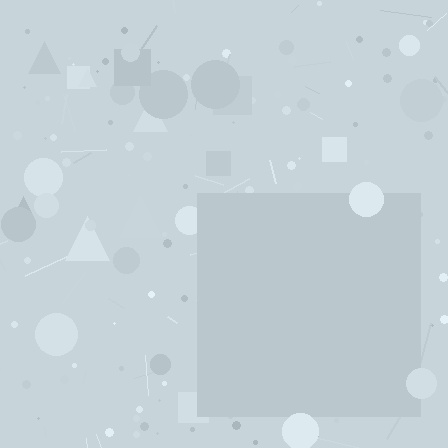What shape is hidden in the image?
A square is hidden in the image.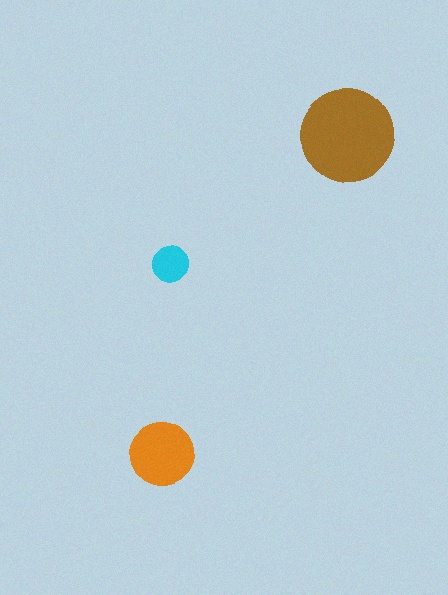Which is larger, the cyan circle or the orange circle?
The orange one.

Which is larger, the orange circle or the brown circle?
The brown one.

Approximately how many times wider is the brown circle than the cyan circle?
About 2.5 times wider.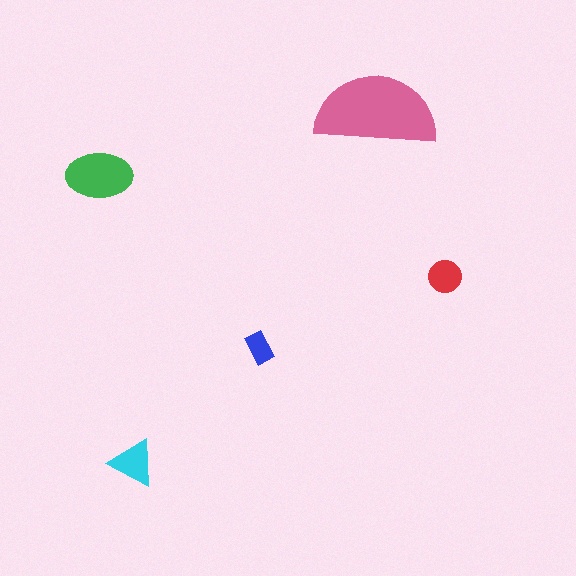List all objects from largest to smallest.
The pink semicircle, the green ellipse, the cyan triangle, the red circle, the blue rectangle.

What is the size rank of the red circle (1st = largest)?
4th.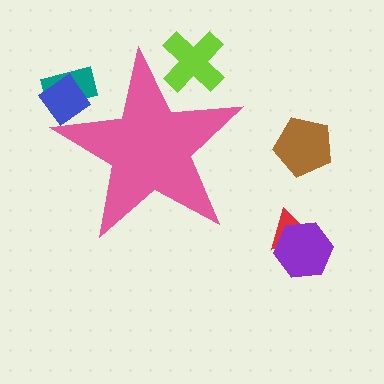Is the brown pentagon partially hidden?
No, the brown pentagon is fully visible.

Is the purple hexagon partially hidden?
No, the purple hexagon is fully visible.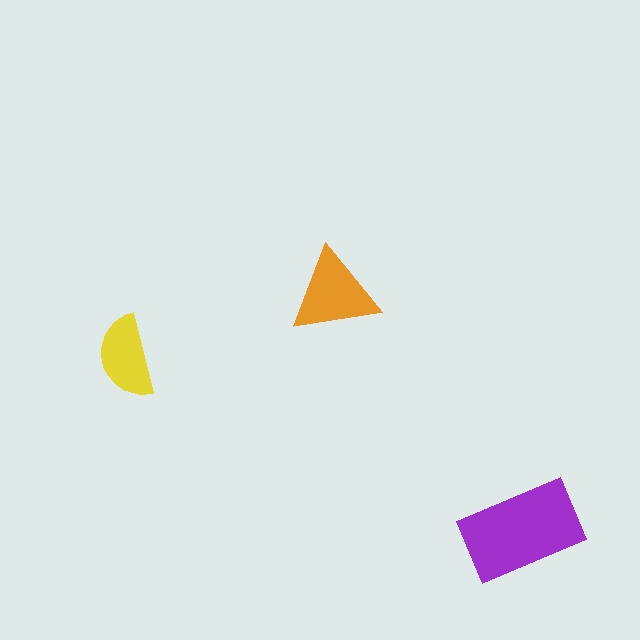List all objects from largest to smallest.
The purple rectangle, the orange triangle, the yellow semicircle.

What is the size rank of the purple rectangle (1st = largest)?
1st.